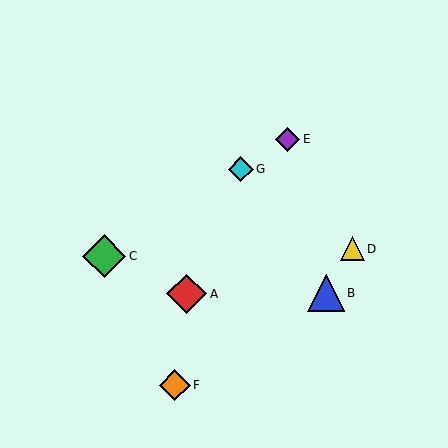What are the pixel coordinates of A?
Object A is at (187, 294).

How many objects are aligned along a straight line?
3 objects (C, E, G) are aligned along a straight line.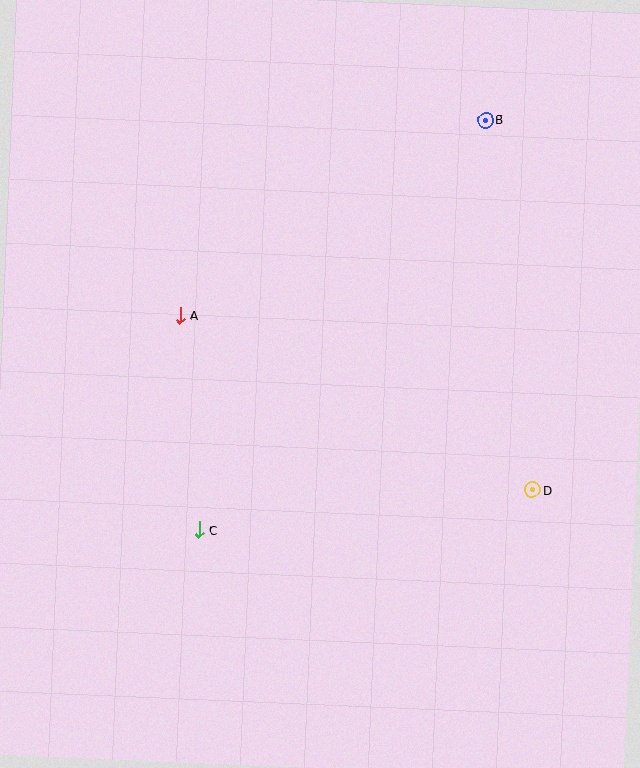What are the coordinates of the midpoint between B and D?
The midpoint between B and D is at (509, 305).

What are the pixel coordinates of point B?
Point B is at (485, 120).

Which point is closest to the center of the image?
Point A at (180, 315) is closest to the center.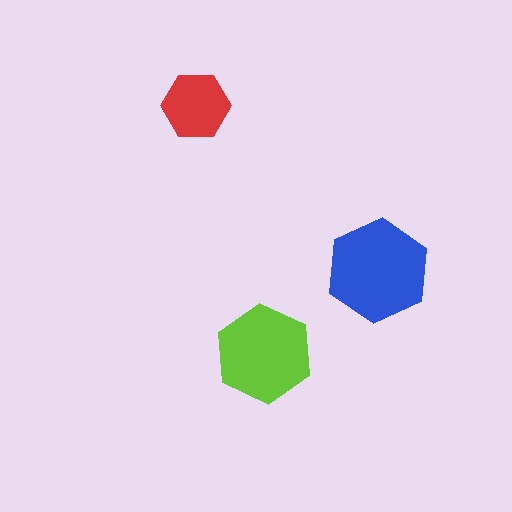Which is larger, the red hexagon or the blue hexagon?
The blue one.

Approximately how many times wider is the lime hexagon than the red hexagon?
About 1.5 times wider.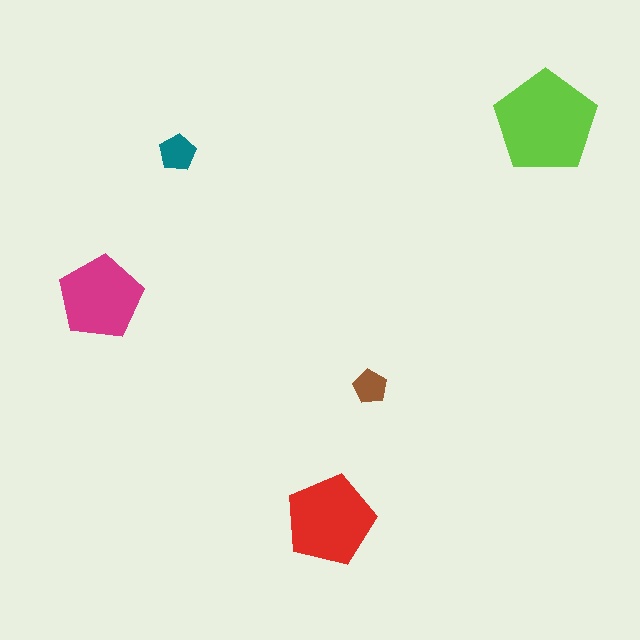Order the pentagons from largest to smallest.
the lime one, the red one, the magenta one, the teal one, the brown one.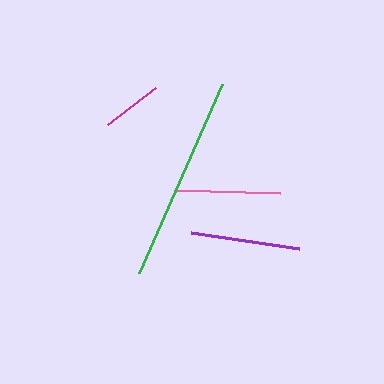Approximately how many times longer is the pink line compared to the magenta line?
The pink line is approximately 1.7 times the length of the magenta line.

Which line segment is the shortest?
The magenta line is the shortest at approximately 61 pixels.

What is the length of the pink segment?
The pink segment is approximately 105 pixels long.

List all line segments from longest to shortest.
From longest to shortest: green, purple, pink, magenta.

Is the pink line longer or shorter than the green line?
The green line is longer than the pink line.